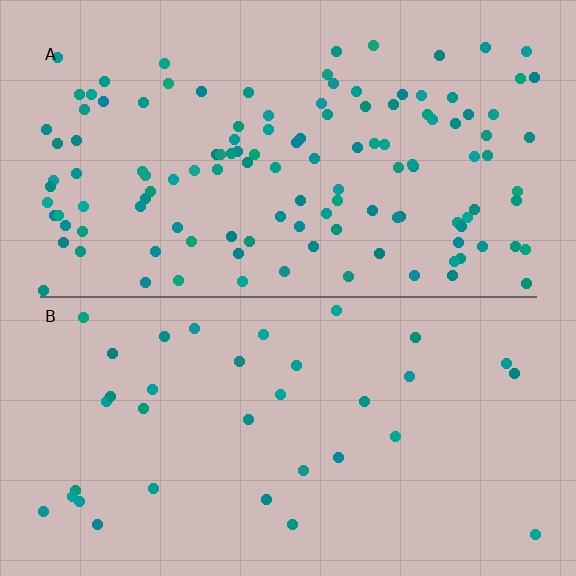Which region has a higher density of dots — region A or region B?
A (the top).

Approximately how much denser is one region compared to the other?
Approximately 3.5× — region A over region B.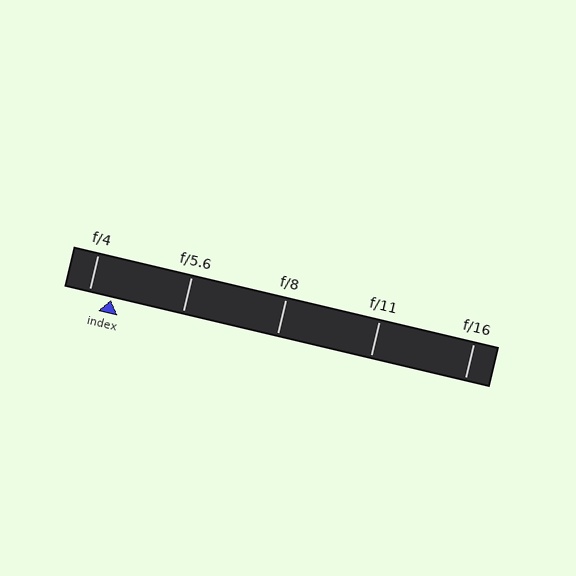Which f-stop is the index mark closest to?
The index mark is closest to f/4.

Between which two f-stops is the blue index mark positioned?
The index mark is between f/4 and f/5.6.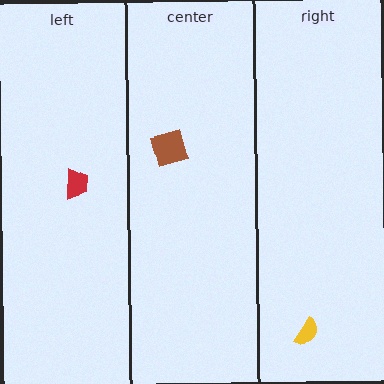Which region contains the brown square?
The center region.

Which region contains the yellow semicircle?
The right region.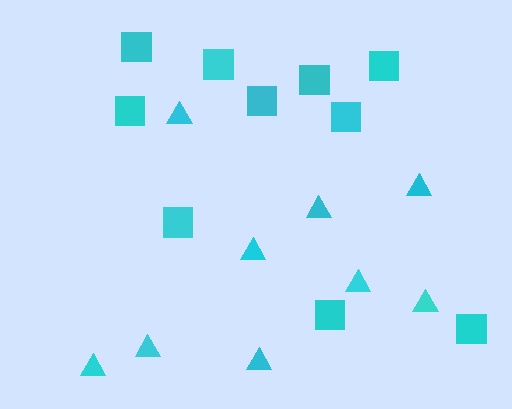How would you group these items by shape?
There are 2 groups: one group of squares (10) and one group of triangles (9).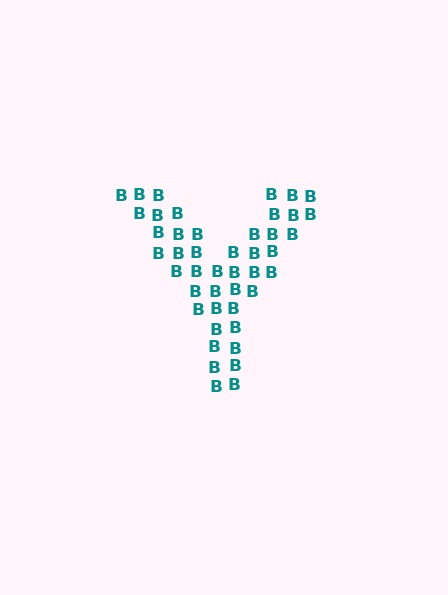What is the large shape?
The large shape is the letter Y.